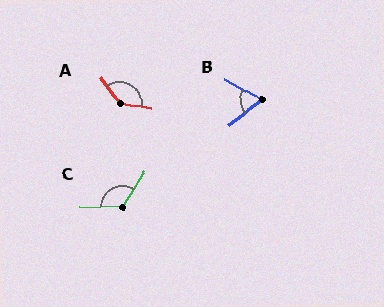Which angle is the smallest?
B, at approximately 67 degrees.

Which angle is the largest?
A, at approximately 135 degrees.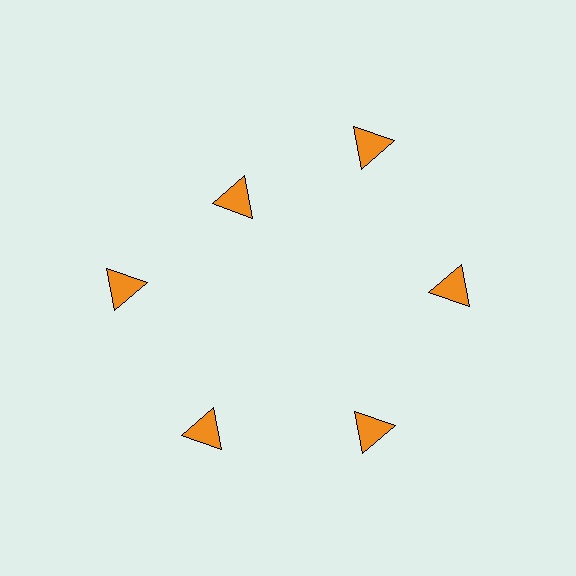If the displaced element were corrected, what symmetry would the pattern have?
It would have 6-fold rotational symmetry — the pattern would map onto itself every 60 degrees.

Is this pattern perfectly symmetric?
No. The 6 orange triangles are arranged in a ring, but one element near the 11 o'clock position is pulled inward toward the center, breaking the 6-fold rotational symmetry.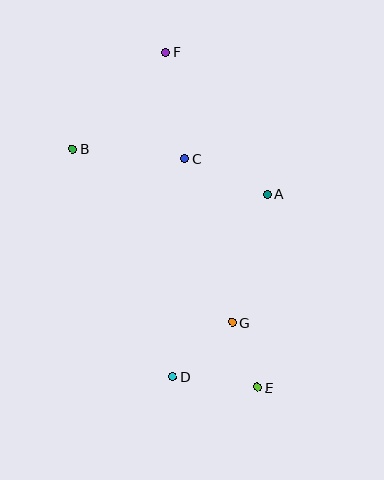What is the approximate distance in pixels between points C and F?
The distance between C and F is approximately 108 pixels.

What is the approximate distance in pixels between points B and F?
The distance between B and F is approximately 134 pixels.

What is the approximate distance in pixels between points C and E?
The distance between C and E is approximately 240 pixels.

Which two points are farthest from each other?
Points E and F are farthest from each other.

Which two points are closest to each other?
Points E and G are closest to each other.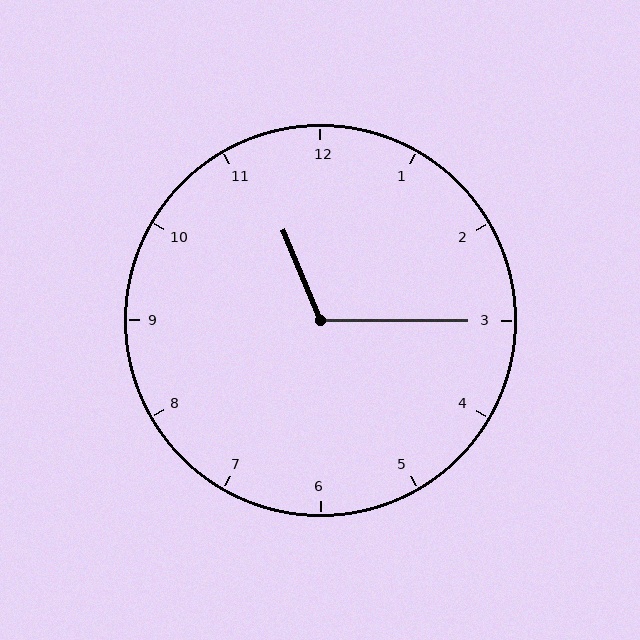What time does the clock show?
11:15.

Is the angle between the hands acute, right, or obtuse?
It is obtuse.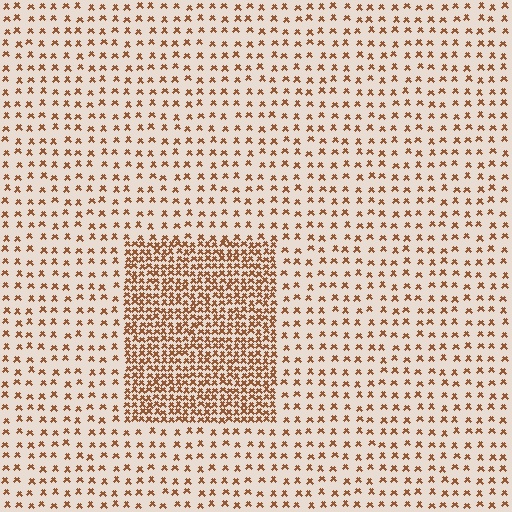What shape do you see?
I see a rectangle.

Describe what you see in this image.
The image contains small brown elements arranged at two different densities. A rectangle-shaped region is visible where the elements are more densely packed than the surrounding area.